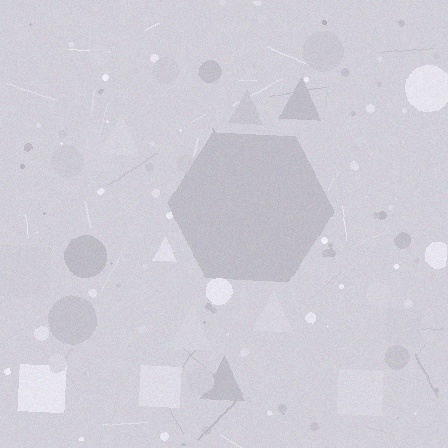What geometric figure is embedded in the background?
A hexagon is embedded in the background.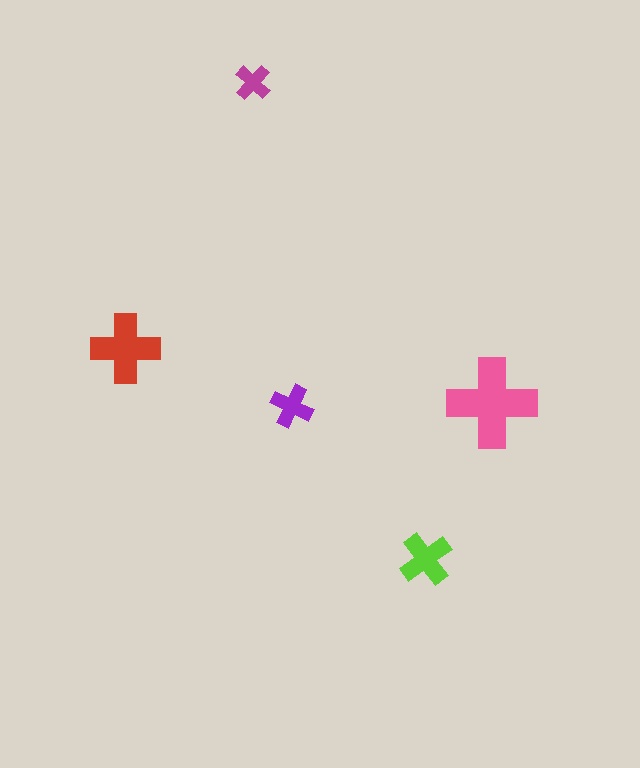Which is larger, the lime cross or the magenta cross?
The lime one.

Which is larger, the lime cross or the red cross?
The red one.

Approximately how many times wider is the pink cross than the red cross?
About 1.5 times wider.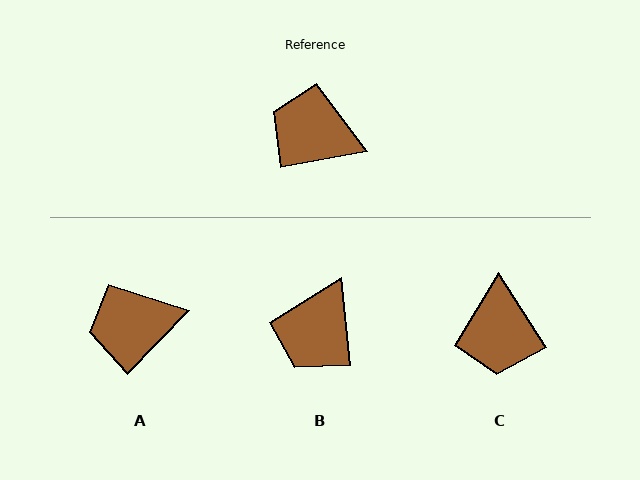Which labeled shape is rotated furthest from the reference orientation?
C, about 112 degrees away.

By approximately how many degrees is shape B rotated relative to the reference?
Approximately 85 degrees counter-clockwise.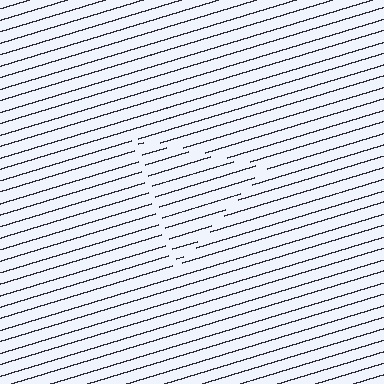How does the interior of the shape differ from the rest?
The interior of the shape contains the same grating, shifted by half a period — the contour is defined by the phase discontinuity where line-ends from the inner and outer gratings abut.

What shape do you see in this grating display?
An illusory triangle. The interior of the shape contains the same grating, shifted by half a period — the contour is defined by the phase discontinuity where line-ends from the inner and outer gratings abut.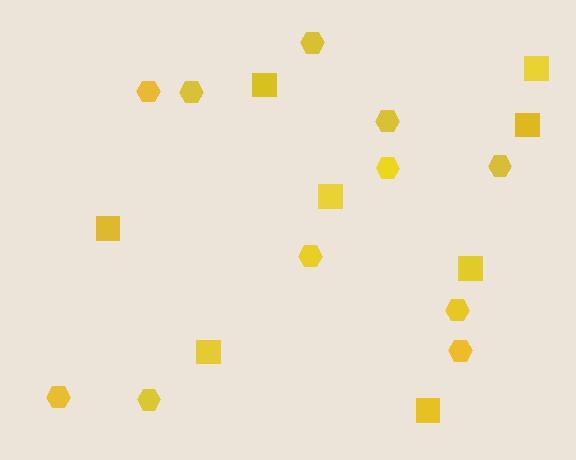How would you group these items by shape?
There are 2 groups: one group of squares (8) and one group of hexagons (11).